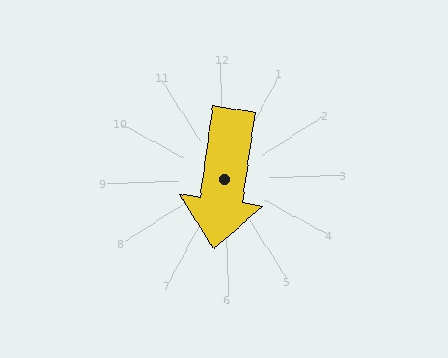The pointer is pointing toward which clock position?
Roughly 6 o'clock.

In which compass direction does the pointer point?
South.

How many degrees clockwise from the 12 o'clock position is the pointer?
Approximately 190 degrees.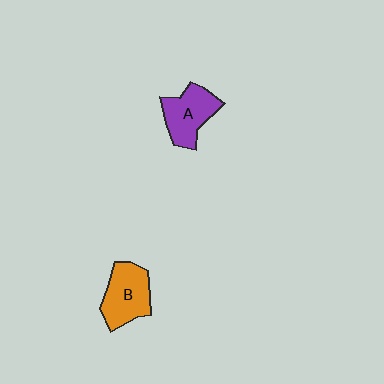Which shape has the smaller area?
Shape A (purple).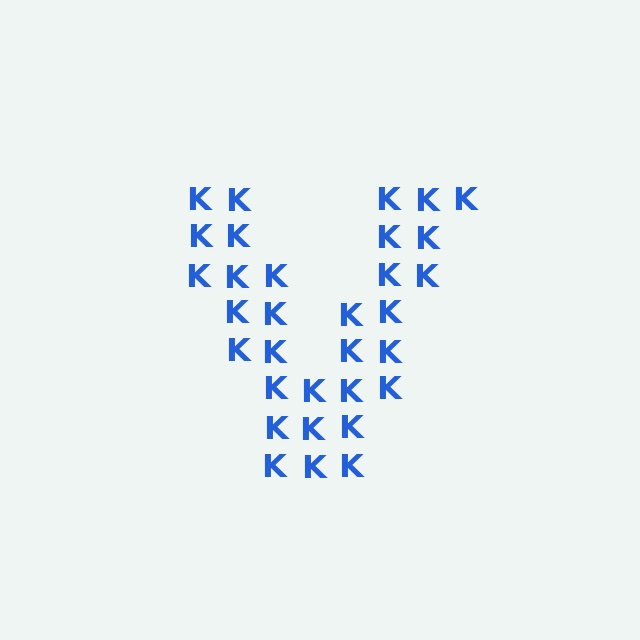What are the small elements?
The small elements are letter K's.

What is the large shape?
The large shape is the letter V.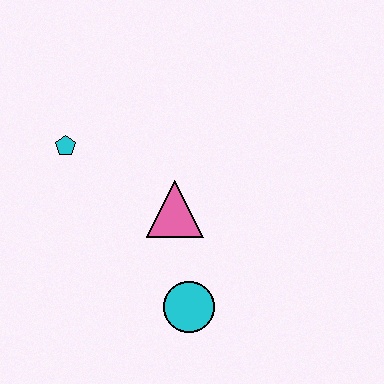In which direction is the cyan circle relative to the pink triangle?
The cyan circle is below the pink triangle.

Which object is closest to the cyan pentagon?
The pink triangle is closest to the cyan pentagon.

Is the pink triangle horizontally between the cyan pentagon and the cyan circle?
Yes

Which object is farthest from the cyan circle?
The cyan pentagon is farthest from the cyan circle.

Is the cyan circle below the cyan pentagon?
Yes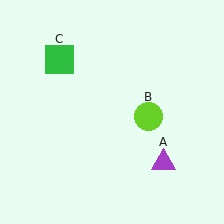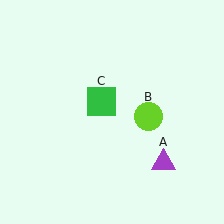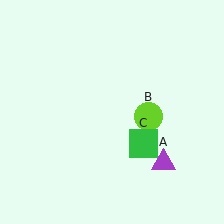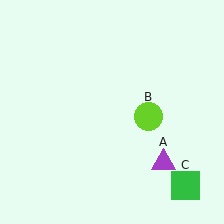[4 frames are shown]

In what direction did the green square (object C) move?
The green square (object C) moved down and to the right.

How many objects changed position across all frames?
1 object changed position: green square (object C).